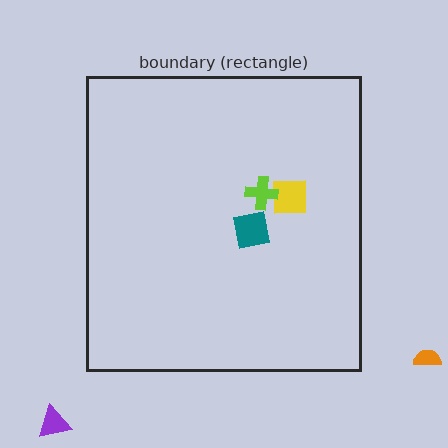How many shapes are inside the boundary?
3 inside, 2 outside.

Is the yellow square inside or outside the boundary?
Inside.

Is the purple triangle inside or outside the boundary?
Outside.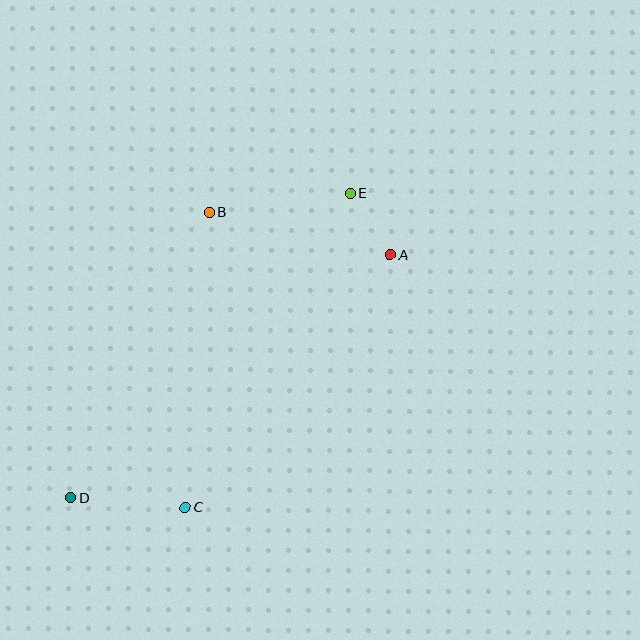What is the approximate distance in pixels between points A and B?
The distance between A and B is approximately 186 pixels.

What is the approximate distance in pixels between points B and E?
The distance between B and E is approximately 142 pixels.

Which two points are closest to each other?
Points A and E are closest to each other.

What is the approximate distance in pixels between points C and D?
The distance between C and D is approximately 115 pixels.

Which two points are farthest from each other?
Points D and E are farthest from each other.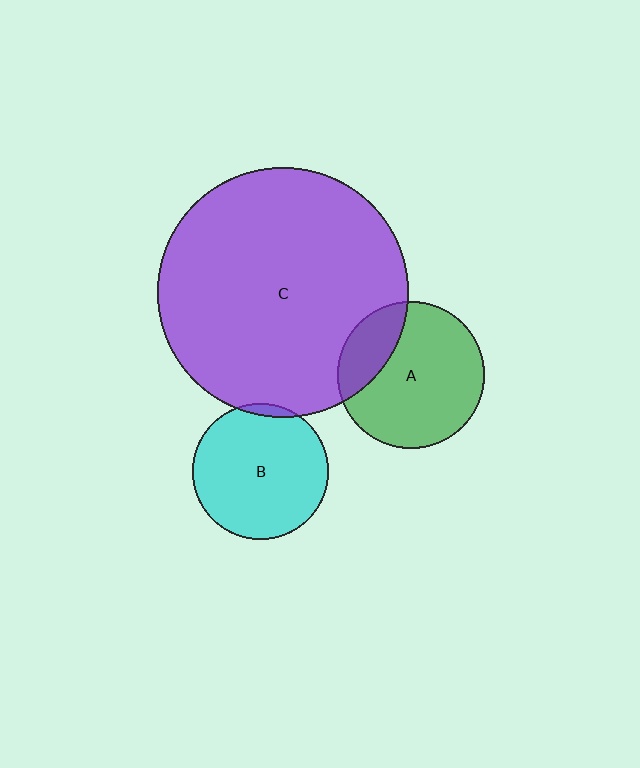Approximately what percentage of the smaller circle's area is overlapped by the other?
Approximately 5%.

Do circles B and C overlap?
Yes.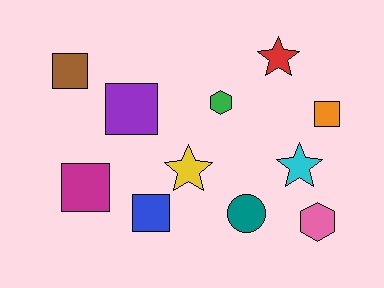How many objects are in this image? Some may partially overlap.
There are 11 objects.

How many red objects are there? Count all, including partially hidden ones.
There is 1 red object.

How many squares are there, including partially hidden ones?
There are 5 squares.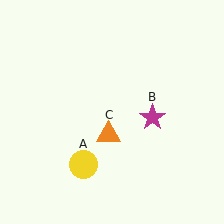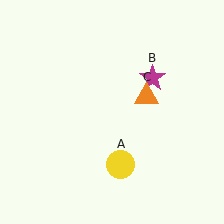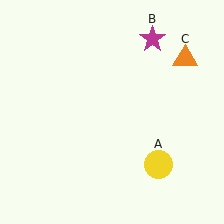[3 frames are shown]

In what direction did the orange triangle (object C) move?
The orange triangle (object C) moved up and to the right.